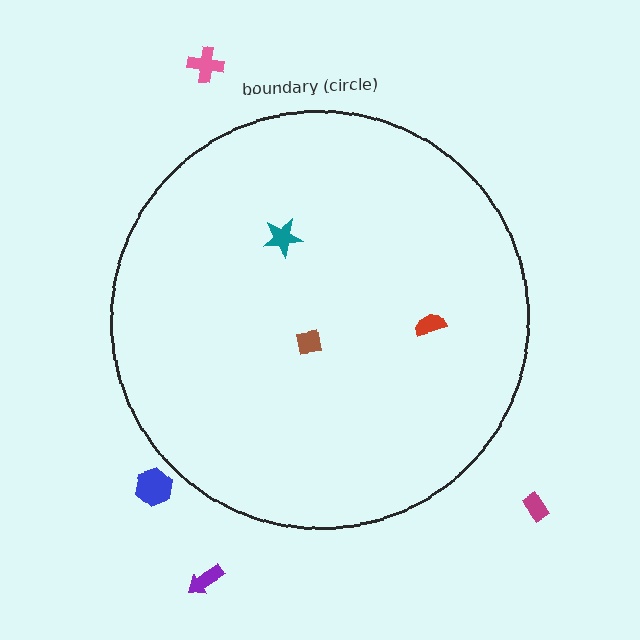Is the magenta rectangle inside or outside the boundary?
Outside.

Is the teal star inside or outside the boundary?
Inside.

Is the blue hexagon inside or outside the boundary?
Outside.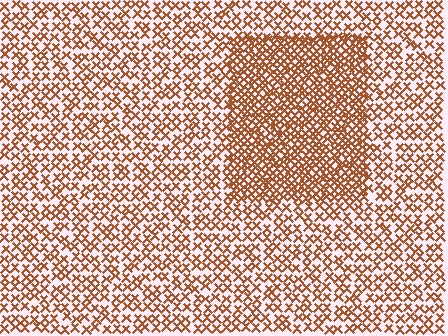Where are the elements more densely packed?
The elements are more densely packed inside the rectangle boundary.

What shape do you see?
I see a rectangle.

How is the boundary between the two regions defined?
The boundary is defined by a change in element density (approximately 2.0x ratio). All elements are the same color, size, and shape.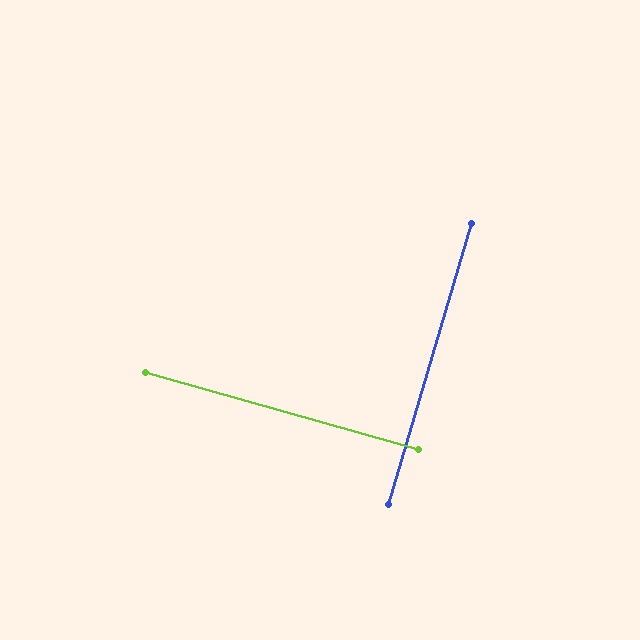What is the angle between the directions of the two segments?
Approximately 89 degrees.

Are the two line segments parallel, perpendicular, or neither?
Perpendicular — they meet at approximately 89°.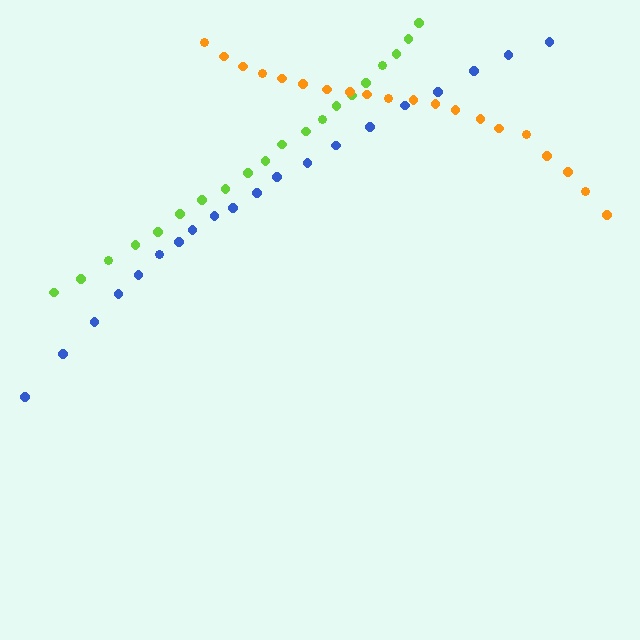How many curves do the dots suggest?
There are 3 distinct paths.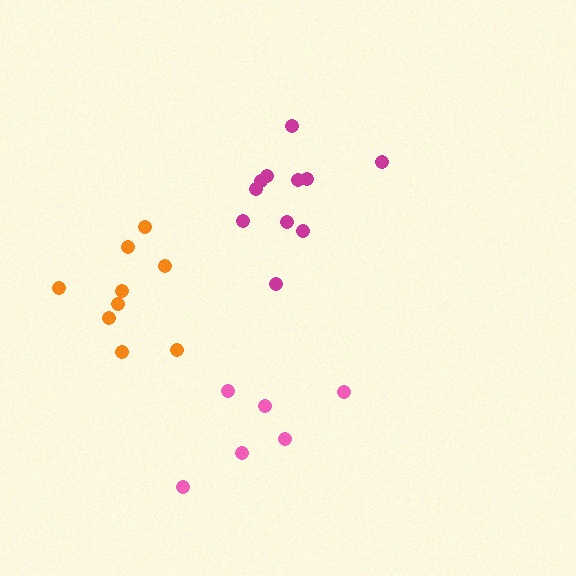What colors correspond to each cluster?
The clusters are colored: pink, magenta, orange.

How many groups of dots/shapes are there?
There are 3 groups.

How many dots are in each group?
Group 1: 6 dots, Group 2: 11 dots, Group 3: 9 dots (26 total).